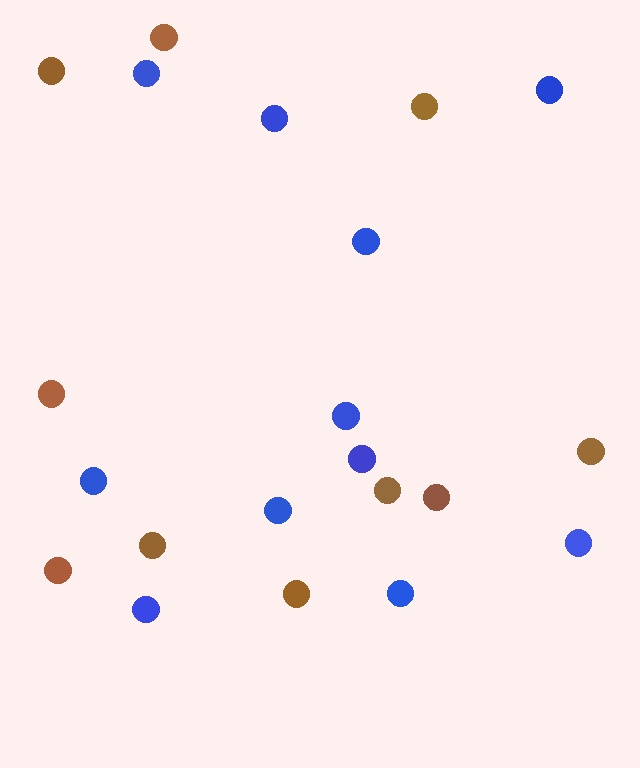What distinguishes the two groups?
There are 2 groups: one group of brown circles (10) and one group of blue circles (11).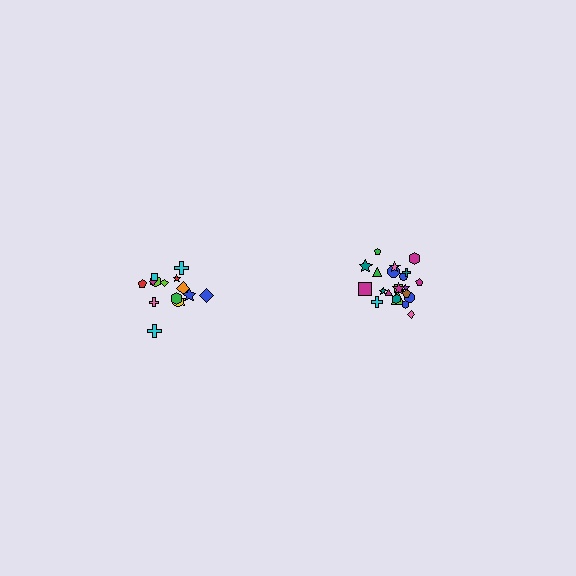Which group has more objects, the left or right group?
The right group.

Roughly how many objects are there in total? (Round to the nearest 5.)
Roughly 35 objects in total.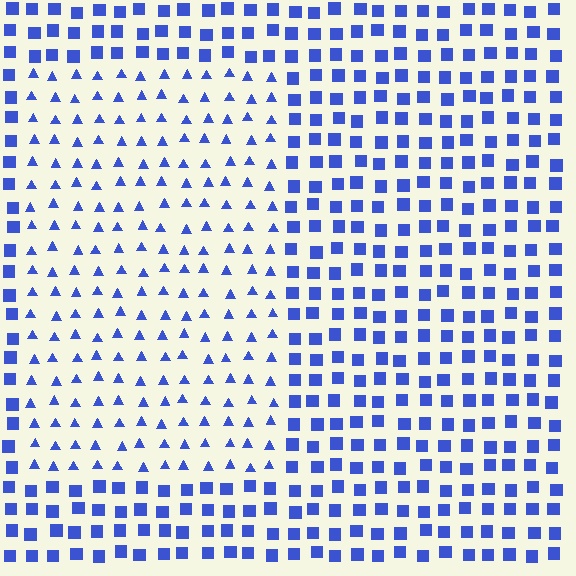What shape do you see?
I see a rectangle.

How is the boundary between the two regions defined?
The boundary is defined by a change in element shape: triangles inside vs. squares outside. All elements share the same color and spacing.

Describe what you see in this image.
The image is filled with small blue elements arranged in a uniform grid. A rectangle-shaped region contains triangles, while the surrounding area contains squares. The boundary is defined purely by the change in element shape.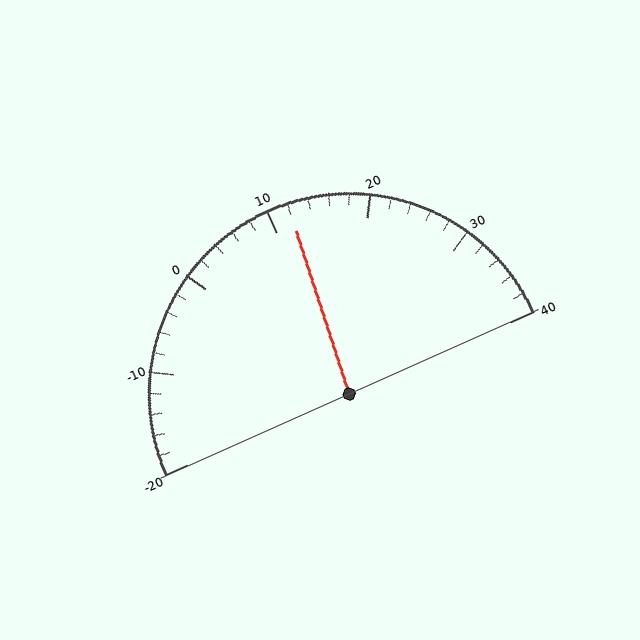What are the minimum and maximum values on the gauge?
The gauge ranges from -20 to 40.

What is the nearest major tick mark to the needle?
The nearest major tick mark is 10.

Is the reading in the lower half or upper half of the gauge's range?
The reading is in the upper half of the range (-20 to 40).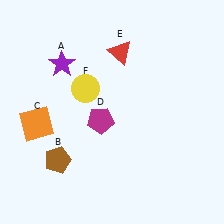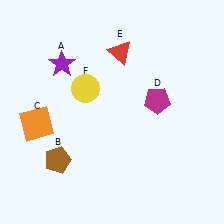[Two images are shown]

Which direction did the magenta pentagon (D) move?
The magenta pentagon (D) moved right.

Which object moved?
The magenta pentagon (D) moved right.